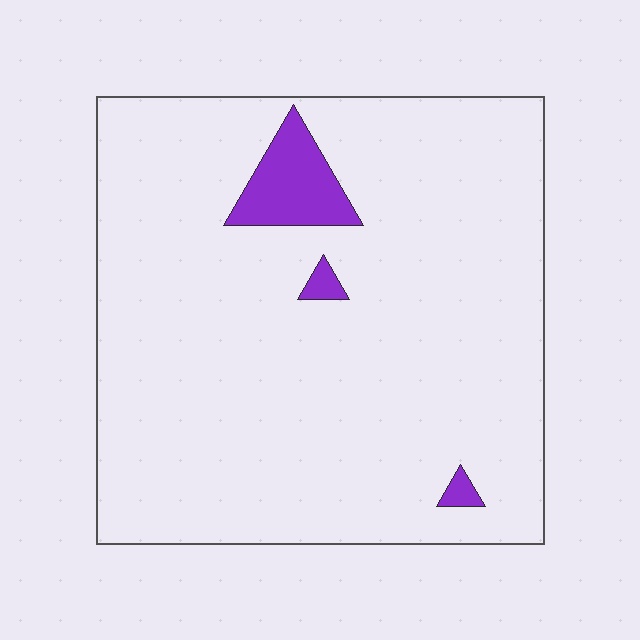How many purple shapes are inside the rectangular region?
3.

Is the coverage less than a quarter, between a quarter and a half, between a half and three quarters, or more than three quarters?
Less than a quarter.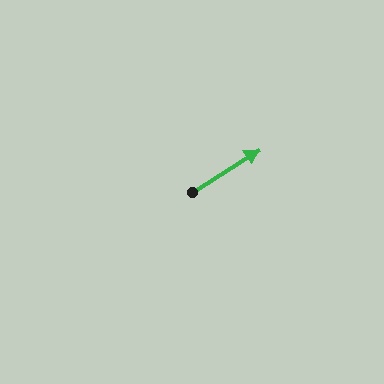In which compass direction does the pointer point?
Northeast.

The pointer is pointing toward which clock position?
Roughly 2 o'clock.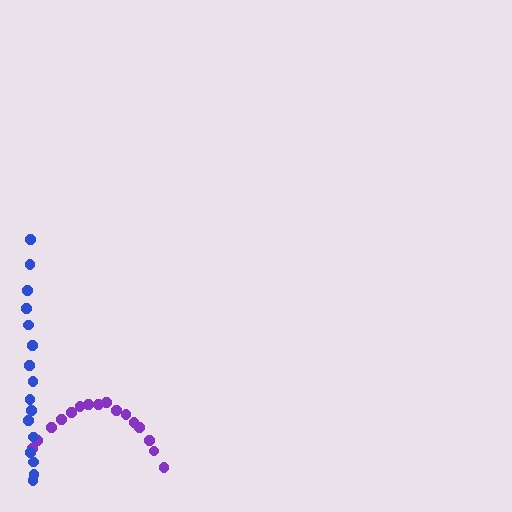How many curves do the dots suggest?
There are 2 distinct paths.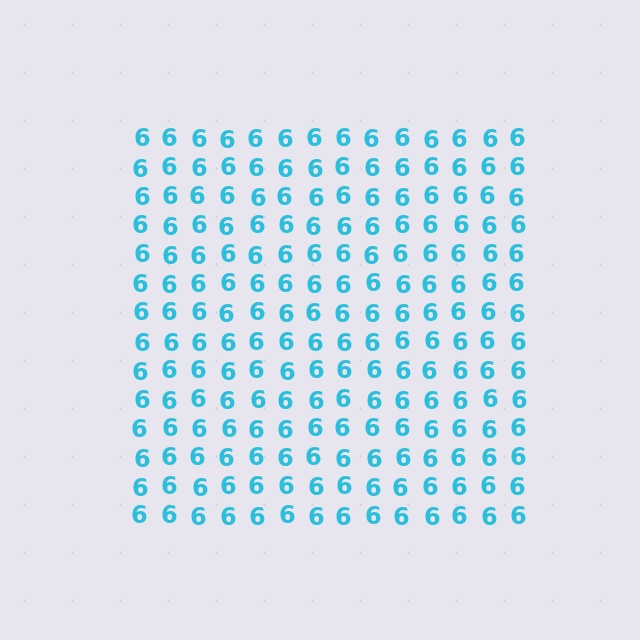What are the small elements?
The small elements are digit 6's.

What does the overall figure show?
The overall figure shows a square.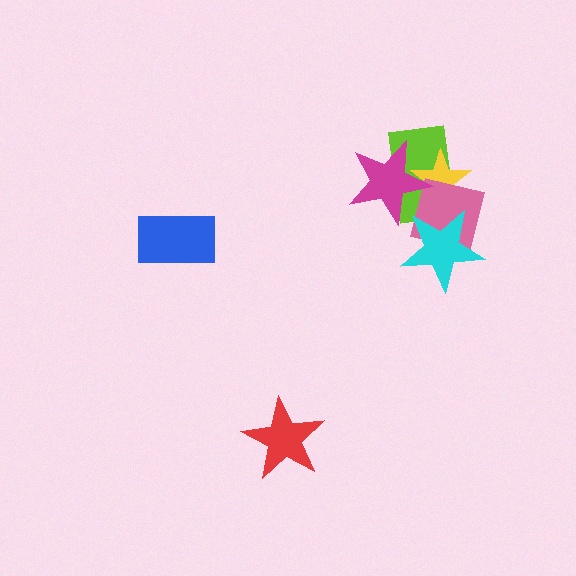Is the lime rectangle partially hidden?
Yes, it is partially covered by another shape.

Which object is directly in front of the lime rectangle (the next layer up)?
The yellow star is directly in front of the lime rectangle.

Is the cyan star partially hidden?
No, no other shape covers it.